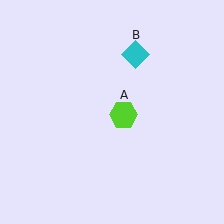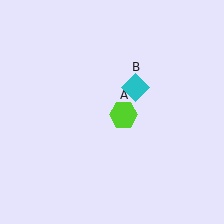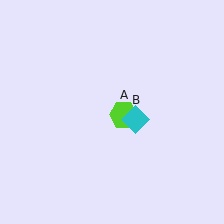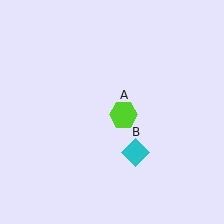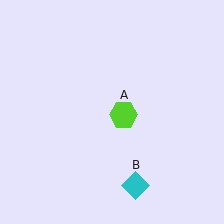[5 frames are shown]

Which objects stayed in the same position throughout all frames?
Lime hexagon (object A) remained stationary.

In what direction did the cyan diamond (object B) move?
The cyan diamond (object B) moved down.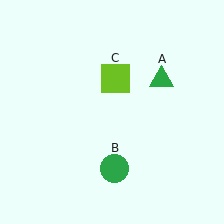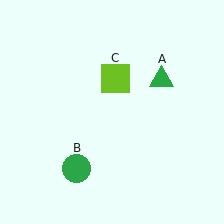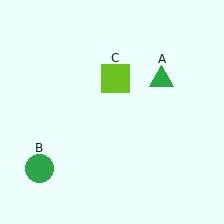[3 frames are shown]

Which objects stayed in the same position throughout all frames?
Green triangle (object A) and lime square (object C) remained stationary.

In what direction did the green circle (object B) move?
The green circle (object B) moved left.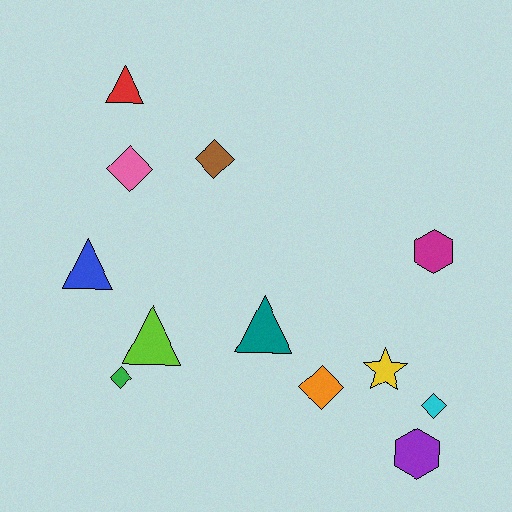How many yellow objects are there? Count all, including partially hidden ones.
There is 1 yellow object.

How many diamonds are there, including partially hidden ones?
There are 5 diamonds.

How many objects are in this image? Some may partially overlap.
There are 12 objects.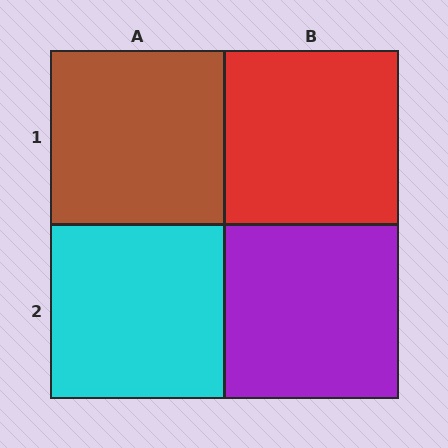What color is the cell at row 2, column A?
Cyan.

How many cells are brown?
1 cell is brown.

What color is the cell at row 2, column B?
Purple.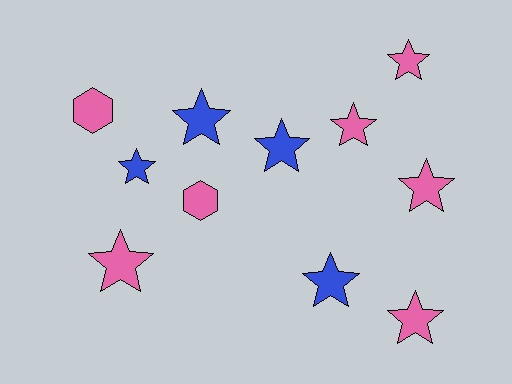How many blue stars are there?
There are 4 blue stars.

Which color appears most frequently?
Pink, with 7 objects.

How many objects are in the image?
There are 11 objects.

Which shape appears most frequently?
Star, with 9 objects.